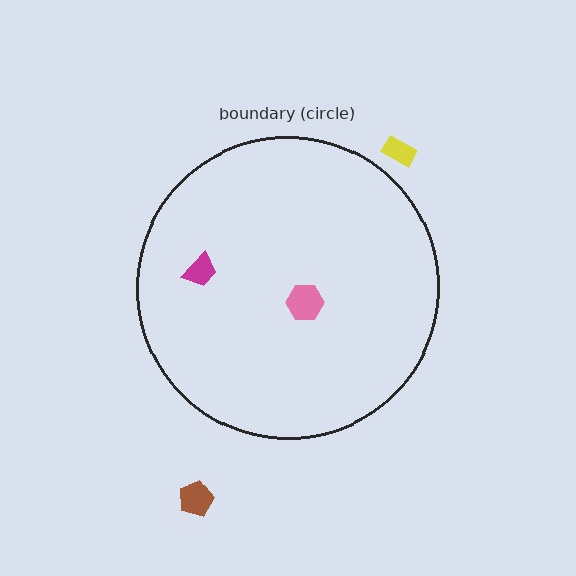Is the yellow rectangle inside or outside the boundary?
Outside.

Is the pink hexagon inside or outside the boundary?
Inside.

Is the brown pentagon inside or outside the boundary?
Outside.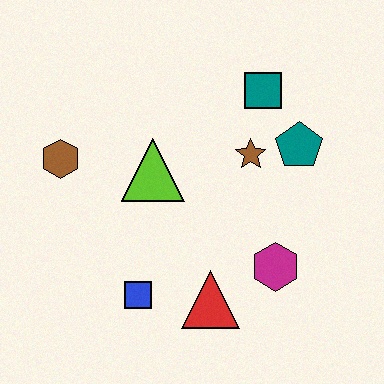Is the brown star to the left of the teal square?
Yes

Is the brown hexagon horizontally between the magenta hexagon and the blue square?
No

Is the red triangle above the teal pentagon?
No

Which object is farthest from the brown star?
The brown hexagon is farthest from the brown star.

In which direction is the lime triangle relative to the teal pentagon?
The lime triangle is to the left of the teal pentagon.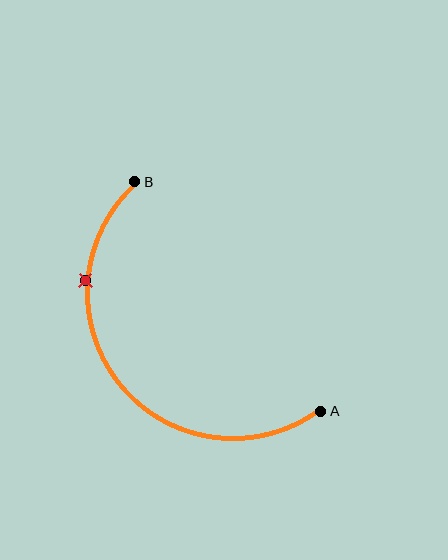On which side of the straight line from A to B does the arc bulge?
The arc bulges below and to the left of the straight line connecting A and B.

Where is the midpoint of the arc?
The arc midpoint is the point on the curve farthest from the straight line joining A and B. It sits below and to the left of that line.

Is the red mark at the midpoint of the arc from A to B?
No. The red mark lies on the arc but is closer to endpoint B. The arc midpoint would be at the point on the curve equidistant along the arc from both A and B.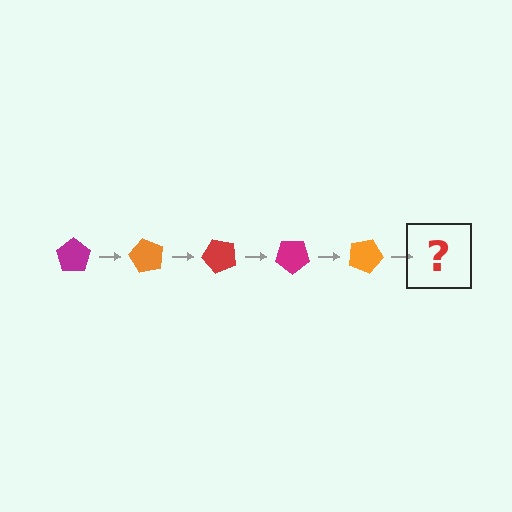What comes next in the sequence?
The next element should be a red pentagon, rotated 300 degrees from the start.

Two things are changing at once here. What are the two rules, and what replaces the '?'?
The two rules are that it rotates 60 degrees each step and the color cycles through magenta, orange, and red. The '?' should be a red pentagon, rotated 300 degrees from the start.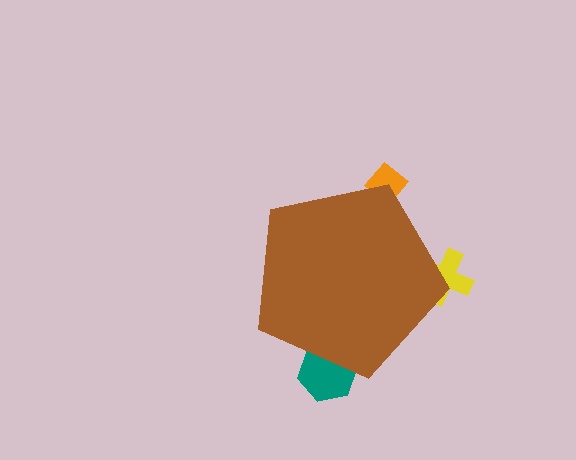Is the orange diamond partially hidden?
Yes, the orange diamond is partially hidden behind the brown pentagon.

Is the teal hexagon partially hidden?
Yes, the teal hexagon is partially hidden behind the brown pentagon.